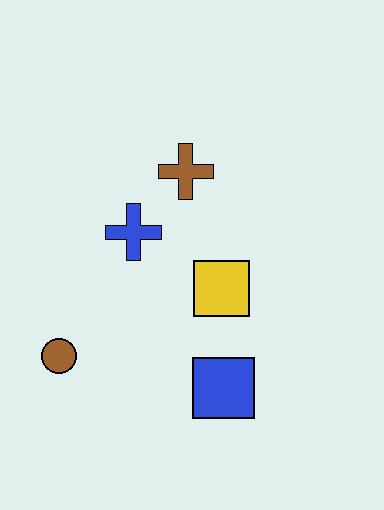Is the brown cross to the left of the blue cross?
No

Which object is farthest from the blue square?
The brown cross is farthest from the blue square.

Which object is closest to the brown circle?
The blue cross is closest to the brown circle.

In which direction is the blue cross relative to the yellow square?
The blue cross is to the left of the yellow square.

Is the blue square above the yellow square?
No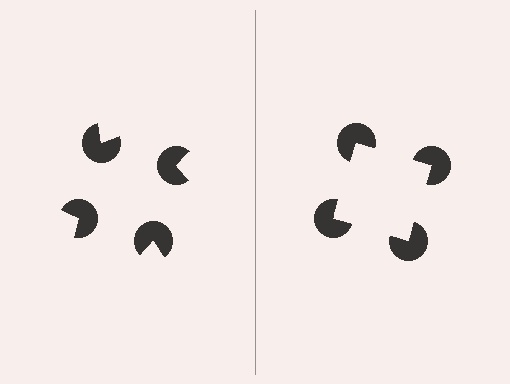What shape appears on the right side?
An illusory square.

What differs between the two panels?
The pac-man discs are positioned identically on both sides; only the wedge orientations differ. On the right they align to a square; on the left they are misaligned.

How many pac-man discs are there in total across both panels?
8 — 4 on each side.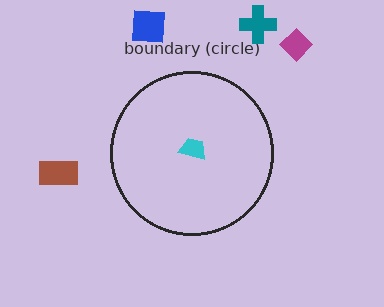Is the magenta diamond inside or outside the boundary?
Outside.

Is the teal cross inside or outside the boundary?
Outside.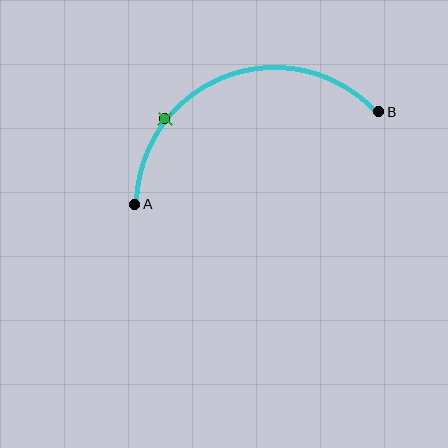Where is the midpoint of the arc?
The arc midpoint is the point on the curve farthest from the straight line joining A and B. It sits above that line.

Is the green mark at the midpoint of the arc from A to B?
No. The green mark lies on the arc but is closer to endpoint A. The arc midpoint would be at the point on the curve equidistant along the arc from both A and B.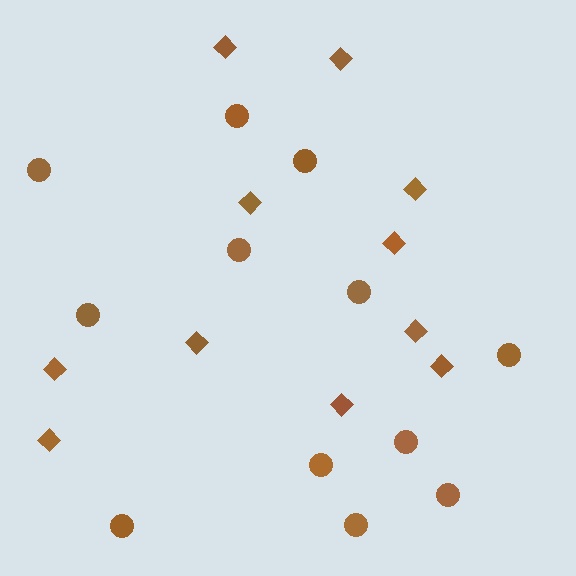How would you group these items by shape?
There are 2 groups: one group of diamonds (11) and one group of circles (12).